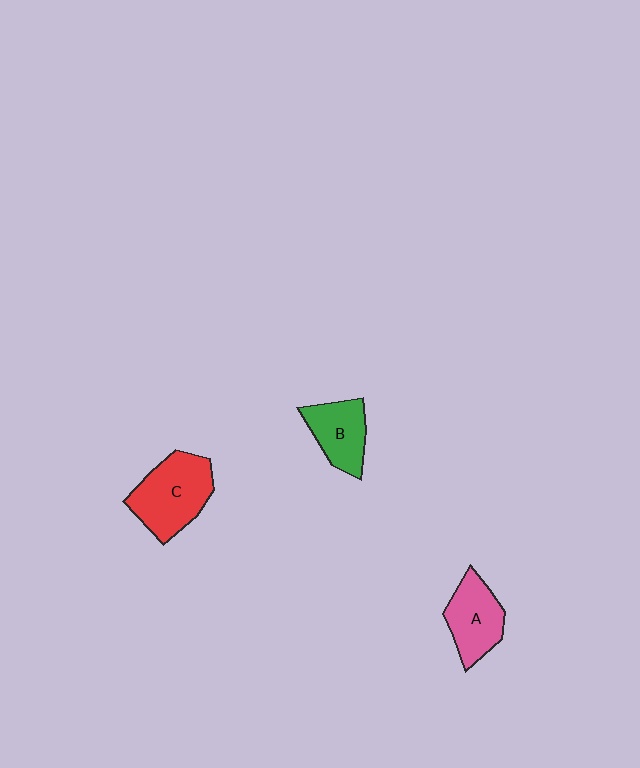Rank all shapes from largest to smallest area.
From largest to smallest: C (red), A (pink), B (green).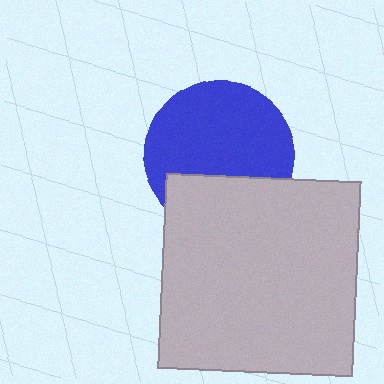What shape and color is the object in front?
The object in front is a light gray square.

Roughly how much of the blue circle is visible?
Most of it is visible (roughly 68%).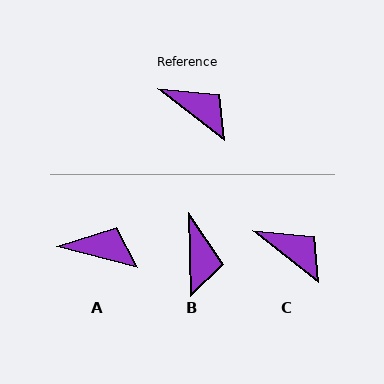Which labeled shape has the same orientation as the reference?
C.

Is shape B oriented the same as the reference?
No, it is off by about 50 degrees.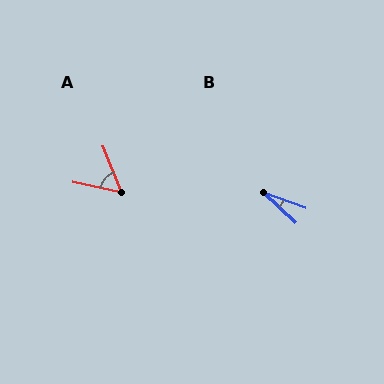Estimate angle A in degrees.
Approximately 56 degrees.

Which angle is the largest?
A, at approximately 56 degrees.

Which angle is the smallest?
B, at approximately 23 degrees.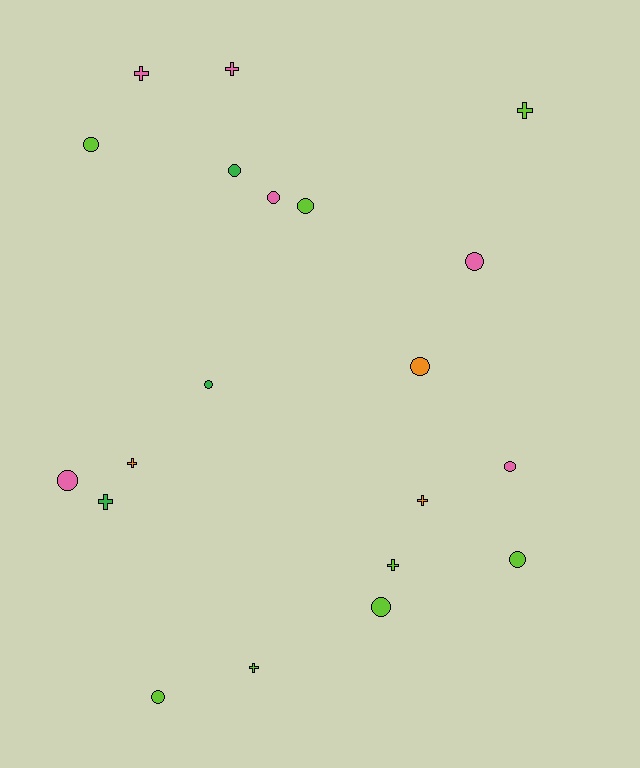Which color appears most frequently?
Lime, with 8 objects.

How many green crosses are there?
There is 1 green cross.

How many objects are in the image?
There are 20 objects.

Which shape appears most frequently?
Circle, with 12 objects.